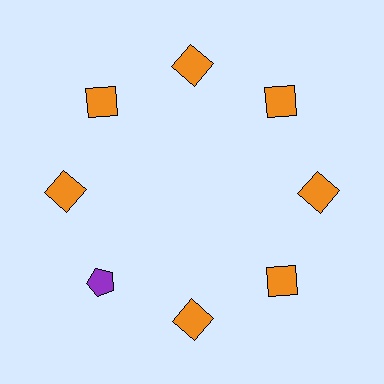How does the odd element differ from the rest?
It differs in both color (purple instead of orange) and shape (pentagon instead of square).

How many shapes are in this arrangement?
There are 8 shapes arranged in a ring pattern.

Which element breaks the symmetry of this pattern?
The purple pentagon at roughly the 8 o'clock position breaks the symmetry. All other shapes are orange squares.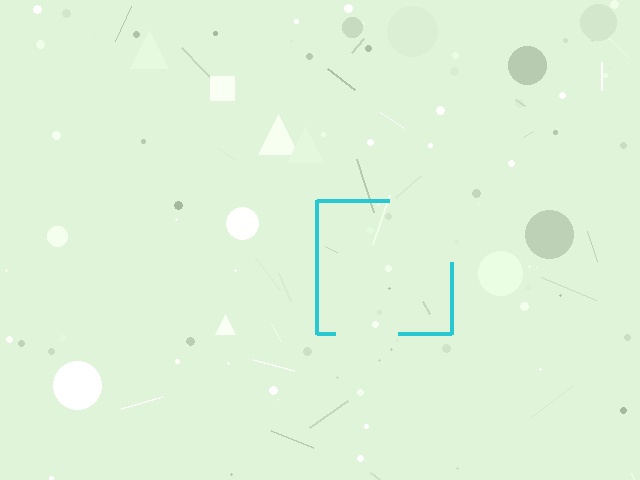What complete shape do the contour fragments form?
The contour fragments form a square.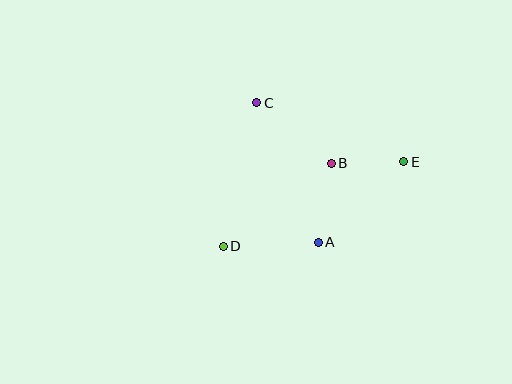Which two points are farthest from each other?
Points D and E are farthest from each other.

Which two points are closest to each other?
Points B and E are closest to each other.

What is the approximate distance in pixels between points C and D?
The distance between C and D is approximately 148 pixels.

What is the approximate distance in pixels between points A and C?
The distance between A and C is approximately 153 pixels.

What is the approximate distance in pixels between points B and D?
The distance between B and D is approximately 136 pixels.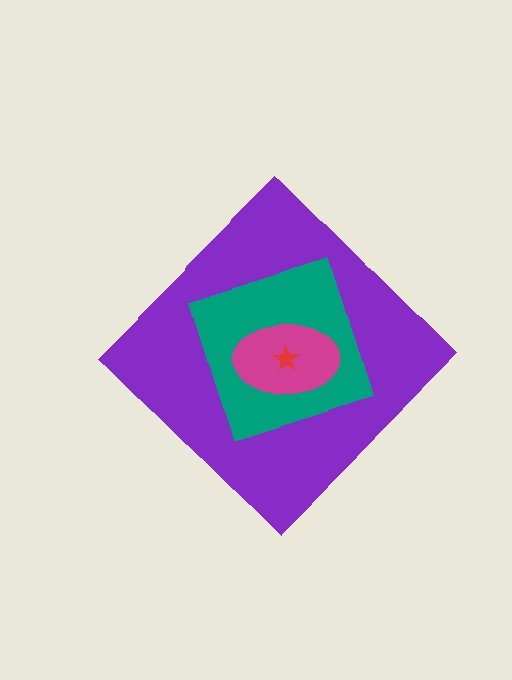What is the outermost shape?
The purple diamond.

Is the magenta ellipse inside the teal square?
Yes.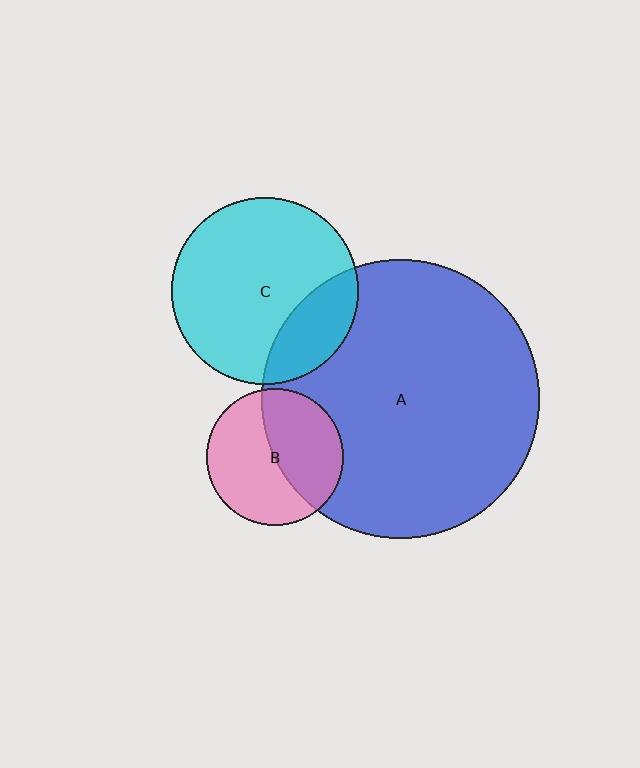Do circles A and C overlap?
Yes.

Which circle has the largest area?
Circle A (blue).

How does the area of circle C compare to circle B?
Approximately 1.9 times.